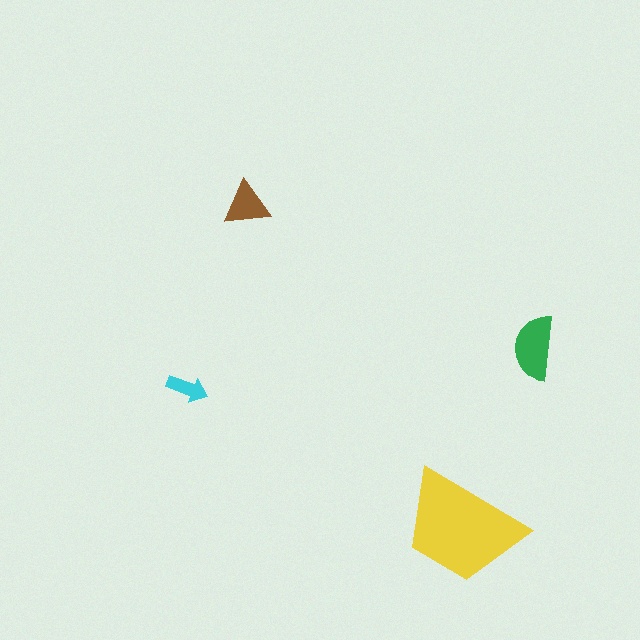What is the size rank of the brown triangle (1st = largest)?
3rd.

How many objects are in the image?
There are 4 objects in the image.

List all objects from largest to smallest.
The yellow trapezoid, the green semicircle, the brown triangle, the cyan arrow.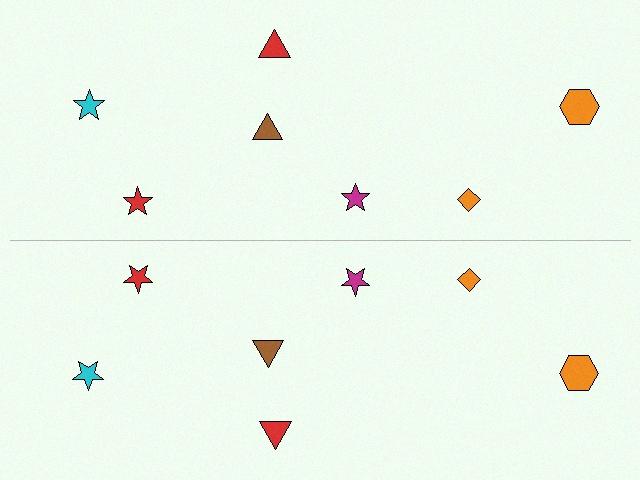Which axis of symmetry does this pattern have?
The pattern has a horizontal axis of symmetry running through the center of the image.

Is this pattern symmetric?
Yes, this pattern has bilateral (reflection) symmetry.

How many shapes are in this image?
There are 14 shapes in this image.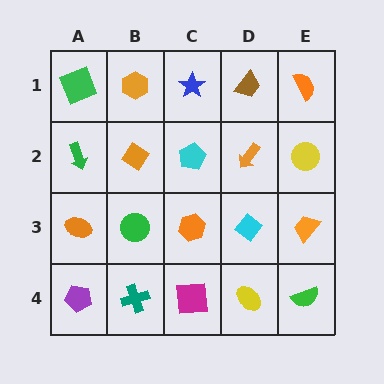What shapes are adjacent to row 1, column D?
An orange arrow (row 2, column D), a blue star (row 1, column C), an orange semicircle (row 1, column E).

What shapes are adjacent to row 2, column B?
An orange hexagon (row 1, column B), a green circle (row 3, column B), a green arrow (row 2, column A), a cyan pentagon (row 2, column C).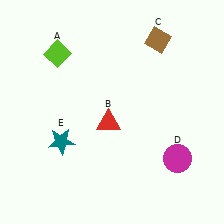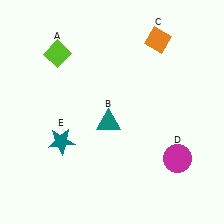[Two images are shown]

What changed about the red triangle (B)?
In Image 1, B is red. In Image 2, it changed to teal.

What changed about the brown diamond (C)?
In Image 1, C is brown. In Image 2, it changed to orange.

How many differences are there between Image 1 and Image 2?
There are 2 differences between the two images.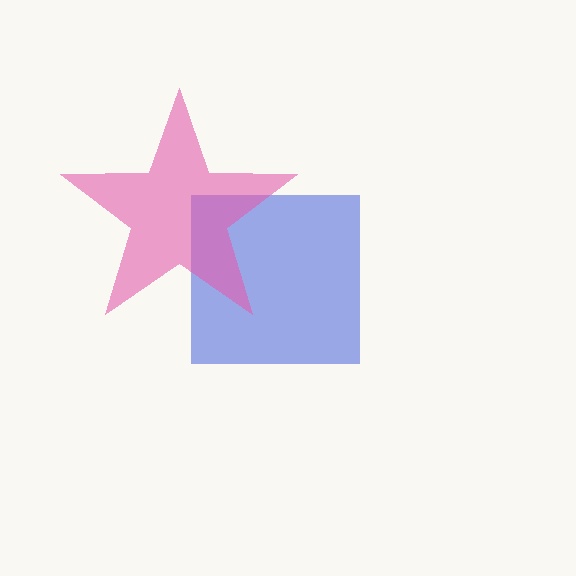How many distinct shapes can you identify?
There are 2 distinct shapes: a blue square, a pink star.